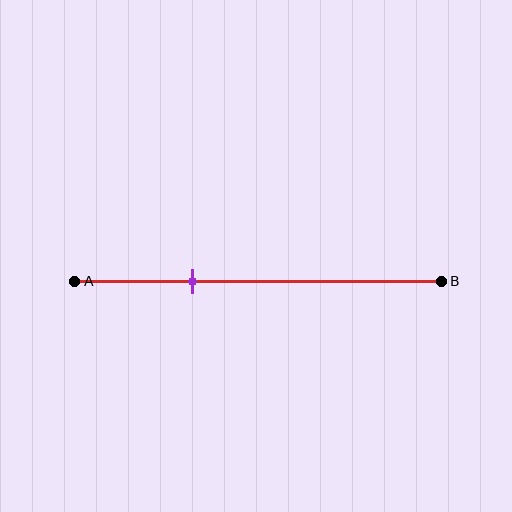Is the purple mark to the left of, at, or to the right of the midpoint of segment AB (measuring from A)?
The purple mark is to the left of the midpoint of segment AB.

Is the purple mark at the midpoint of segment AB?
No, the mark is at about 30% from A, not at the 50% midpoint.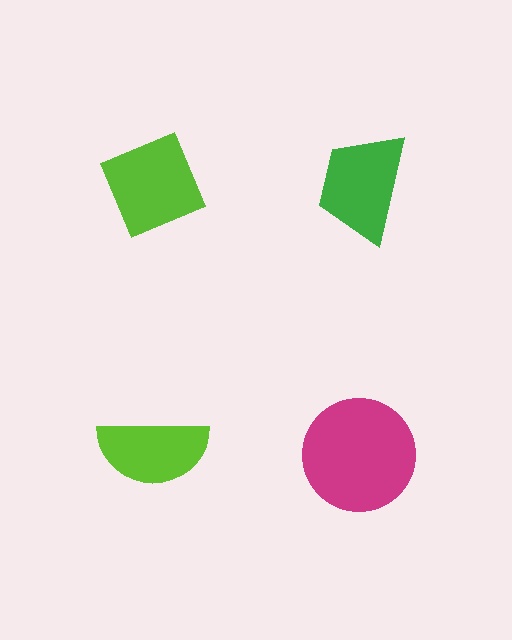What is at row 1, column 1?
A lime diamond.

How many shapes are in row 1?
2 shapes.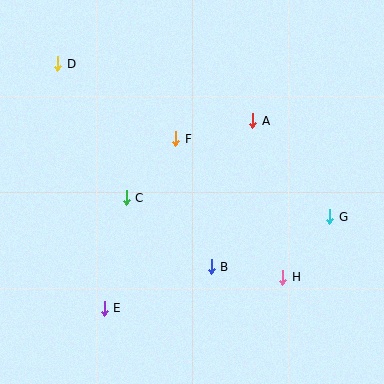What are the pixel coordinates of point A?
Point A is at (253, 121).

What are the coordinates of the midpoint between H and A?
The midpoint between H and A is at (268, 199).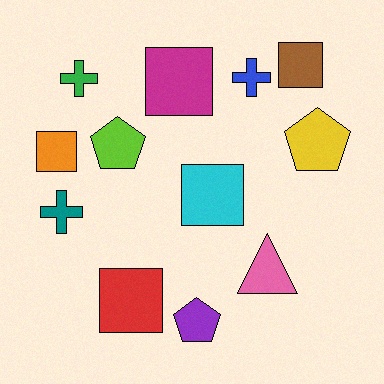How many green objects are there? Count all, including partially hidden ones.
There is 1 green object.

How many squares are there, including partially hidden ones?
There are 5 squares.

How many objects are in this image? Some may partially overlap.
There are 12 objects.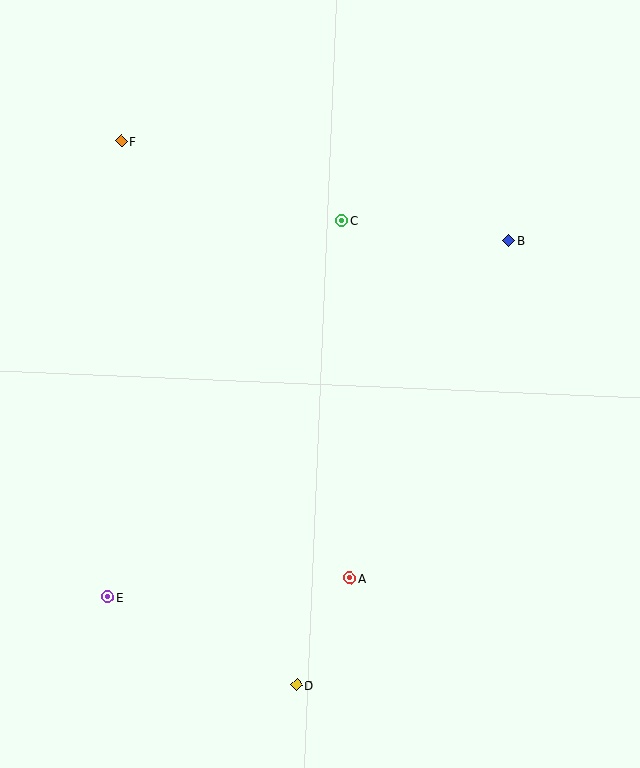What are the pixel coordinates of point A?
Point A is at (349, 578).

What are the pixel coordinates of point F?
Point F is at (121, 141).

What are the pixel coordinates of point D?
Point D is at (297, 685).